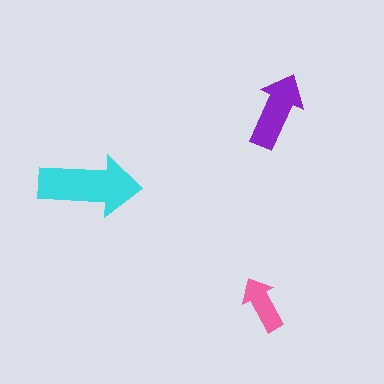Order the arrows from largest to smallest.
the cyan one, the purple one, the pink one.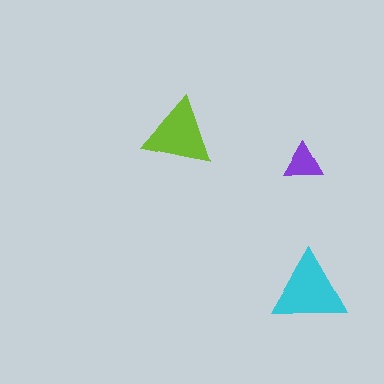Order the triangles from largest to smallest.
the cyan one, the lime one, the purple one.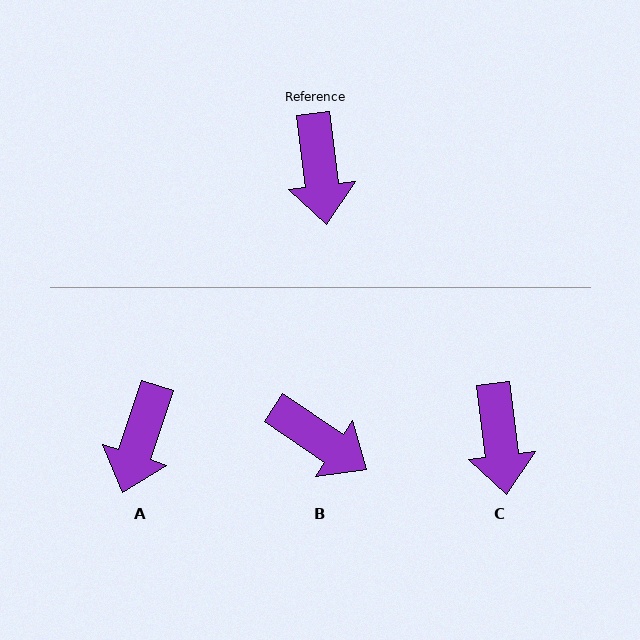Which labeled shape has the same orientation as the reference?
C.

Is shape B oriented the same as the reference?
No, it is off by about 49 degrees.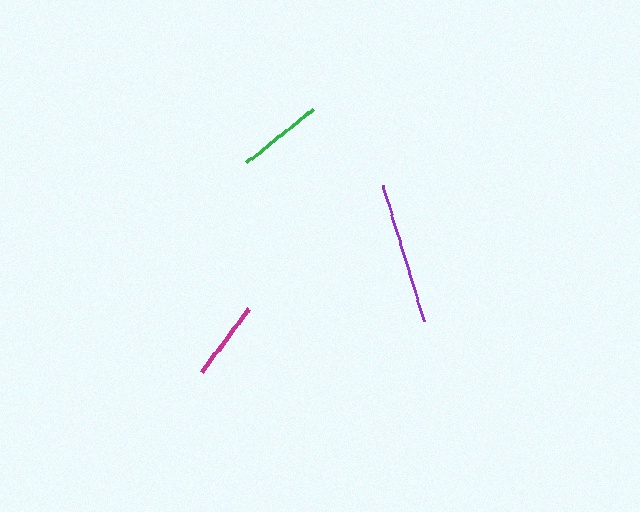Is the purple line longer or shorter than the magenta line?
The purple line is longer than the magenta line.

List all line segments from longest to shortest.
From longest to shortest: purple, green, magenta.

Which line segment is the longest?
The purple line is the longest at approximately 143 pixels.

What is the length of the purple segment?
The purple segment is approximately 143 pixels long.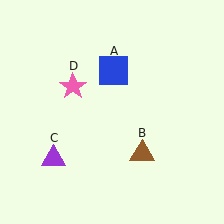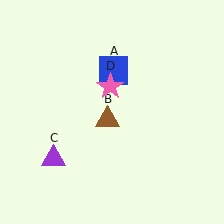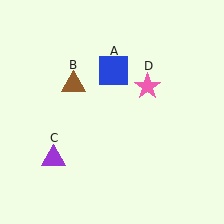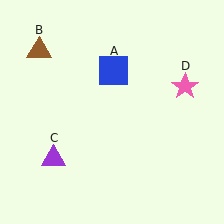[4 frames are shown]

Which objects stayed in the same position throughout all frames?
Blue square (object A) and purple triangle (object C) remained stationary.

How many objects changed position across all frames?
2 objects changed position: brown triangle (object B), pink star (object D).